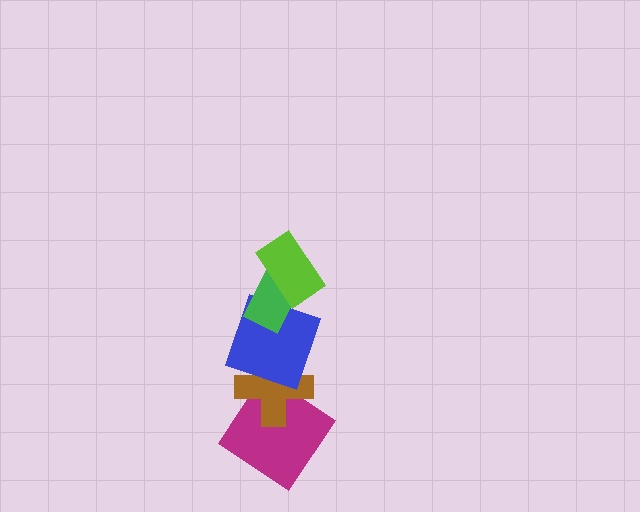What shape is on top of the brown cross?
The blue square is on top of the brown cross.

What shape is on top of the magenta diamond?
The brown cross is on top of the magenta diamond.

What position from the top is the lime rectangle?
The lime rectangle is 1st from the top.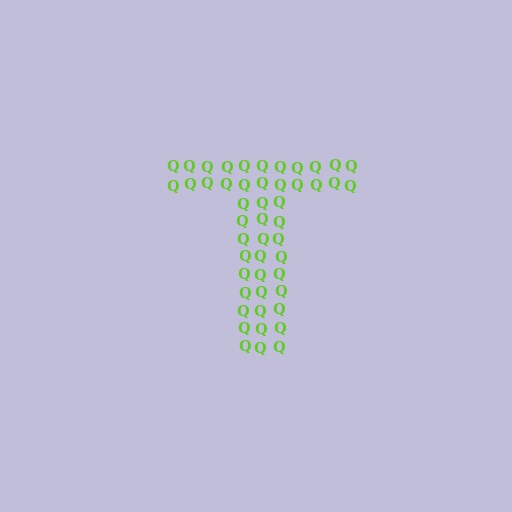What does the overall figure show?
The overall figure shows the letter T.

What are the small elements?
The small elements are letter Q's.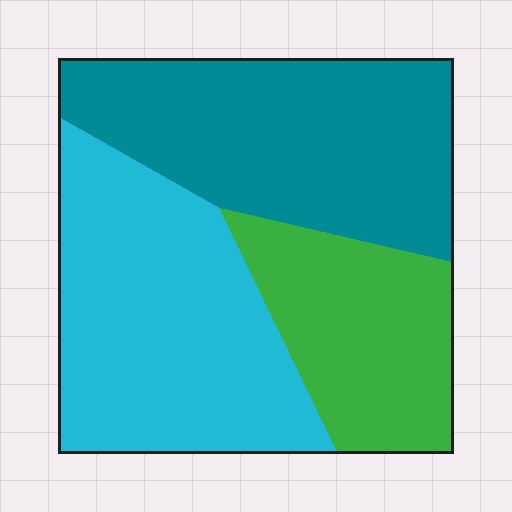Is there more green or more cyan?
Cyan.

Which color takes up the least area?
Green, at roughly 25%.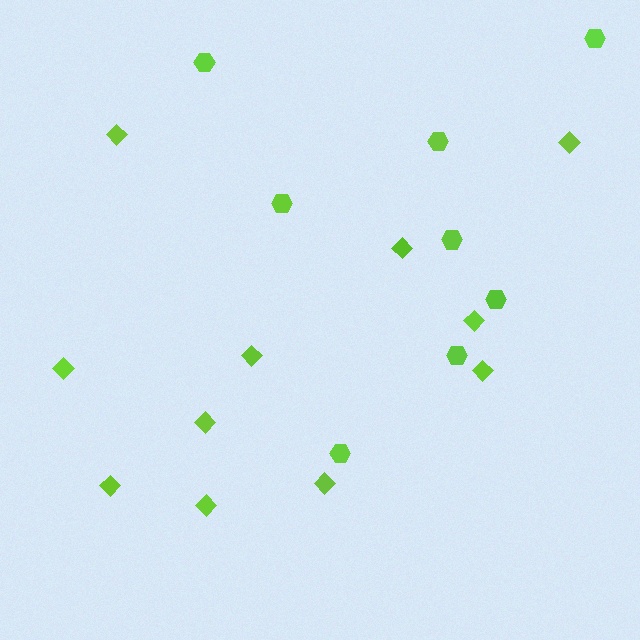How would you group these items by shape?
There are 2 groups: one group of diamonds (11) and one group of hexagons (8).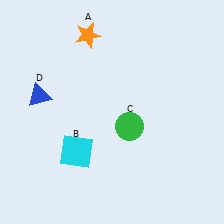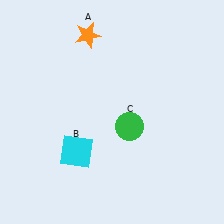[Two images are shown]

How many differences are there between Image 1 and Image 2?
There is 1 difference between the two images.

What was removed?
The blue triangle (D) was removed in Image 2.